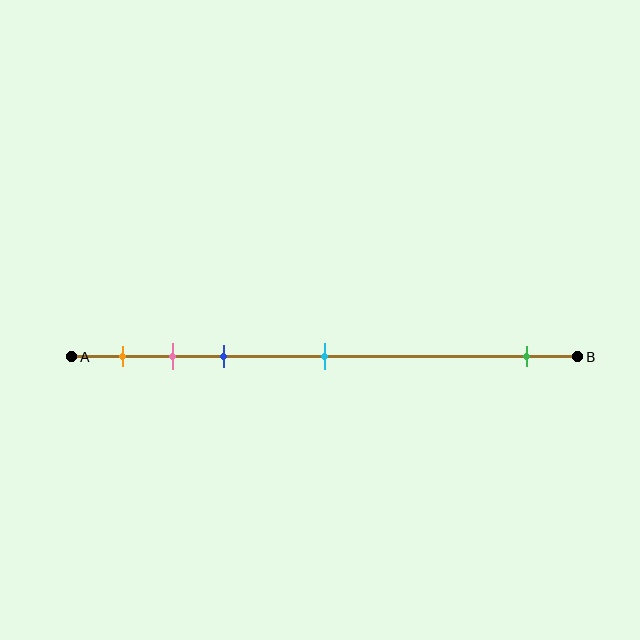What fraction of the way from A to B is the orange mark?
The orange mark is approximately 10% (0.1) of the way from A to B.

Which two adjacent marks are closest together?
The pink and blue marks are the closest adjacent pair.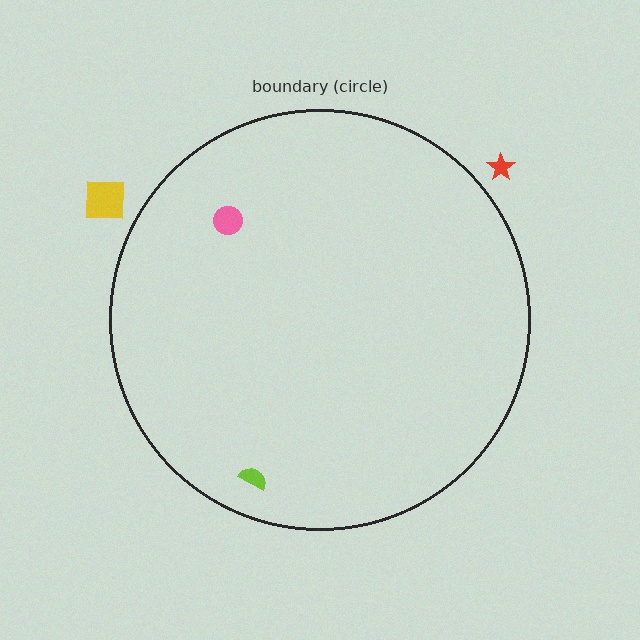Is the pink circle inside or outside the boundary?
Inside.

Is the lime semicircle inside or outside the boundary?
Inside.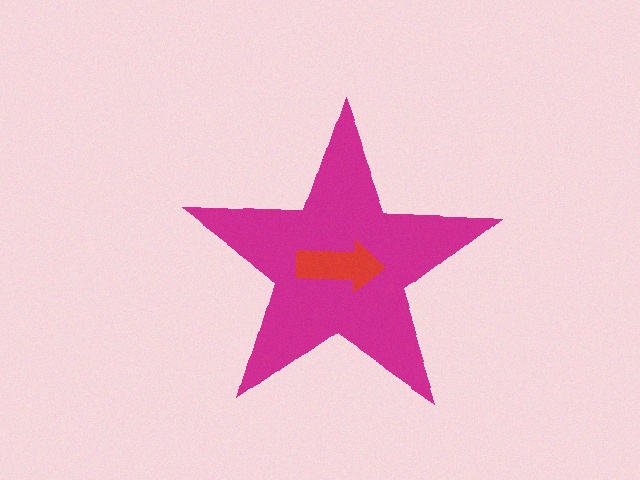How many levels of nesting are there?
2.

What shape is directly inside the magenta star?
The red arrow.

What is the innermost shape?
The red arrow.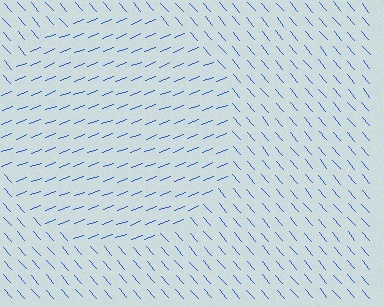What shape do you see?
I see a circle.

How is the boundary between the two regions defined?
The boundary is defined purely by a change in line orientation (approximately 70 degrees difference). All lines are the same color and thickness.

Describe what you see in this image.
The image is filled with small blue line segments. A circle region in the image has lines oriented differently from the surrounding lines, creating a visible texture boundary.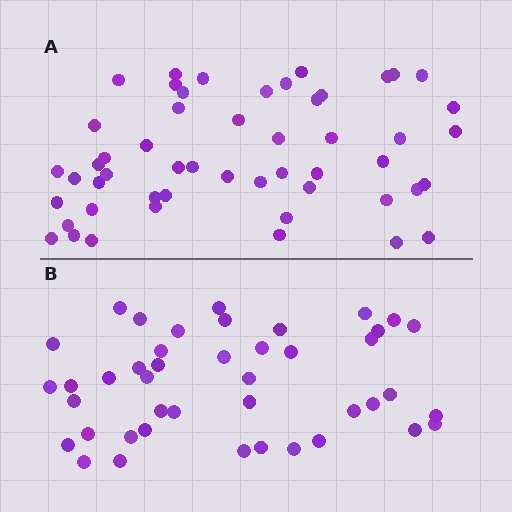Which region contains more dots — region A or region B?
Region A (the top region) has more dots.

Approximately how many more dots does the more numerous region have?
Region A has roughly 8 or so more dots than region B.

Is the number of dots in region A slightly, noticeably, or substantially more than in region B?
Region A has only slightly more — the two regions are fairly close. The ratio is roughly 1.2 to 1.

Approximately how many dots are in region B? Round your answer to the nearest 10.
About 40 dots. (The exact count is 43, which rounds to 40.)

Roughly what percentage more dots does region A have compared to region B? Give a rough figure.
About 20% more.